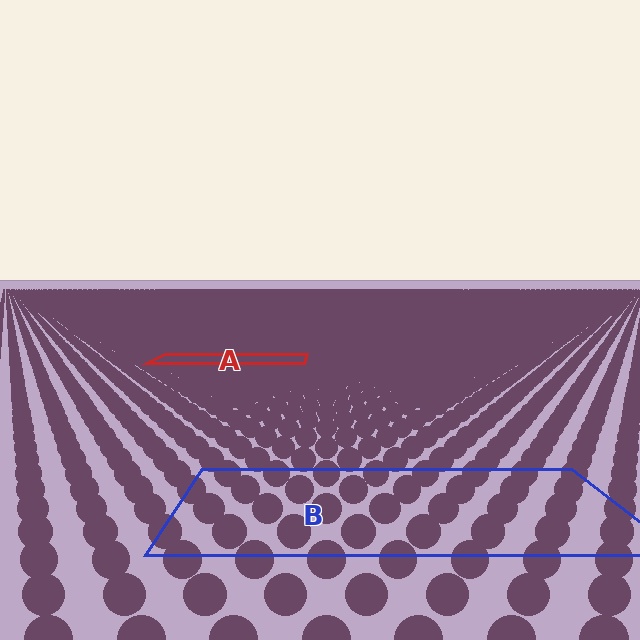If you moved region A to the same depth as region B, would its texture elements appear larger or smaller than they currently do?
They would appear larger. At a closer depth, the same texture elements are projected at a bigger on-screen size.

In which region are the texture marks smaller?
The texture marks are smaller in region A, because it is farther away.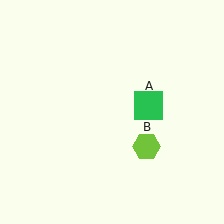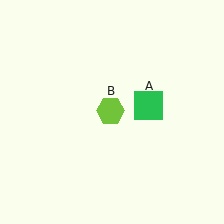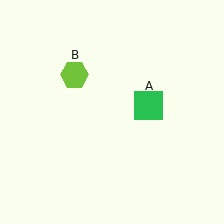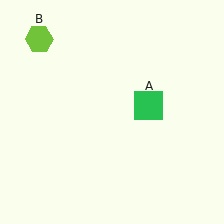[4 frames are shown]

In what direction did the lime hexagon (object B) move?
The lime hexagon (object B) moved up and to the left.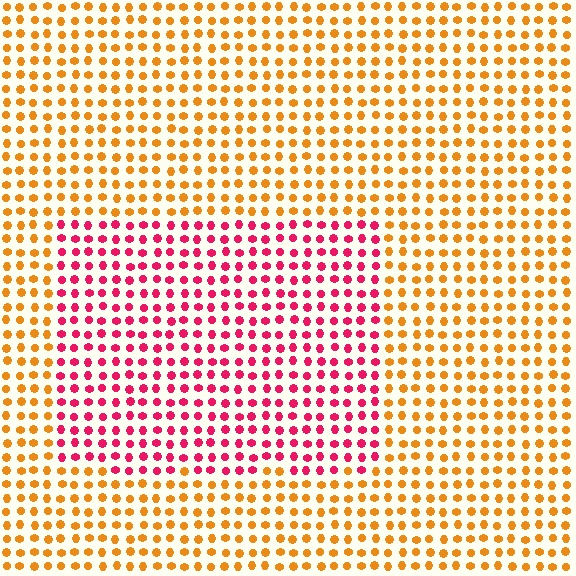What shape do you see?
I see a rectangle.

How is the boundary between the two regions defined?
The boundary is defined purely by a slight shift in hue (about 55 degrees). Spacing, size, and orientation are identical on both sides.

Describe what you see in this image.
The image is filled with small orange elements in a uniform arrangement. A rectangle-shaped region is visible where the elements are tinted to a slightly different hue, forming a subtle color boundary.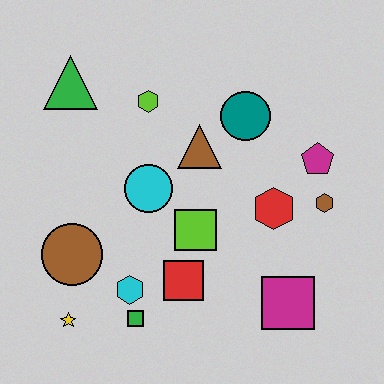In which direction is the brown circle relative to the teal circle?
The brown circle is to the left of the teal circle.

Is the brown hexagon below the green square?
No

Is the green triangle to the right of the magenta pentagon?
No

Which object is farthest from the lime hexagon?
The magenta square is farthest from the lime hexagon.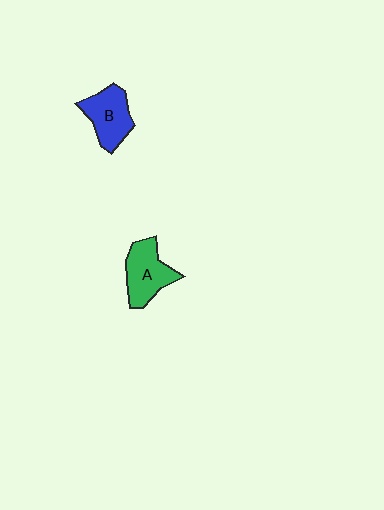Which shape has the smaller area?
Shape B (blue).